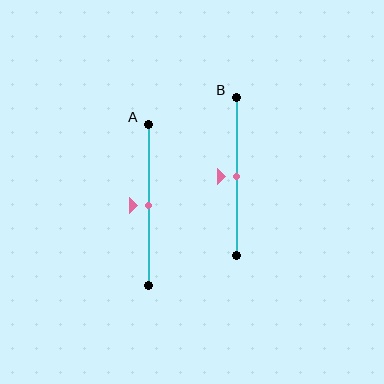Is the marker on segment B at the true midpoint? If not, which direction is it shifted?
Yes, the marker on segment B is at the true midpoint.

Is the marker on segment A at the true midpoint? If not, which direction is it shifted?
Yes, the marker on segment A is at the true midpoint.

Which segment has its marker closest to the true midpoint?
Segment A has its marker closest to the true midpoint.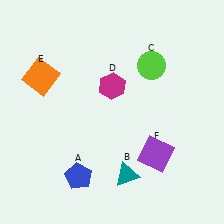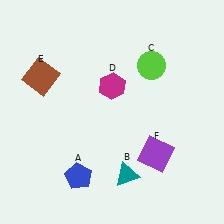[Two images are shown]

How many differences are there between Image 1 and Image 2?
There is 1 difference between the two images.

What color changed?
The square (E) changed from orange in Image 1 to brown in Image 2.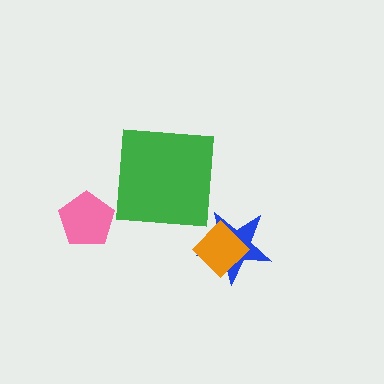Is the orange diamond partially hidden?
No, no other shape covers it.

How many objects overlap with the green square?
0 objects overlap with the green square.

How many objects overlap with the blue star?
1 object overlaps with the blue star.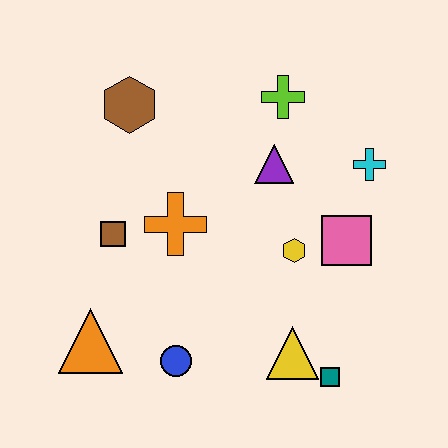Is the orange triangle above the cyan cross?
No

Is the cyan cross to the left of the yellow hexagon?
No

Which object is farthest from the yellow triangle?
The brown hexagon is farthest from the yellow triangle.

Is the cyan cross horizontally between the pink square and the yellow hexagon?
No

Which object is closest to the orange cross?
The brown square is closest to the orange cross.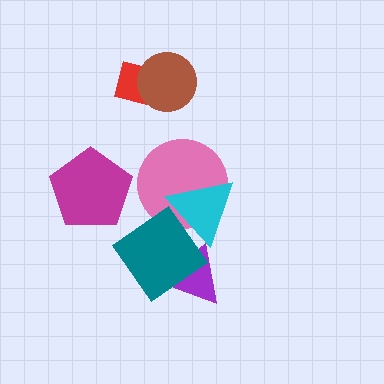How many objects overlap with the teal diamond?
2 objects overlap with the teal diamond.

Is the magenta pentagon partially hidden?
No, no other shape covers it.